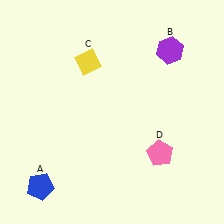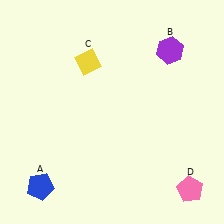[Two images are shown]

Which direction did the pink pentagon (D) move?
The pink pentagon (D) moved down.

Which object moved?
The pink pentagon (D) moved down.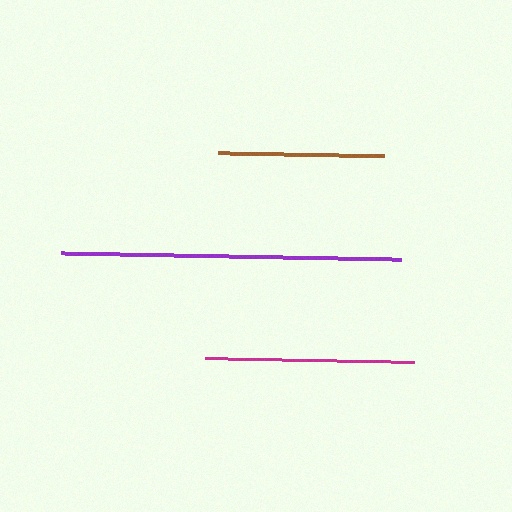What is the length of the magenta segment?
The magenta segment is approximately 210 pixels long.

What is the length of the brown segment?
The brown segment is approximately 166 pixels long.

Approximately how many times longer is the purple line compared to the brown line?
The purple line is approximately 2.1 times the length of the brown line.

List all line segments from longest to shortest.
From longest to shortest: purple, magenta, brown.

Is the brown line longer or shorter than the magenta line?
The magenta line is longer than the brown line.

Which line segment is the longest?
The purple line is the longest at approximately 340 pixels.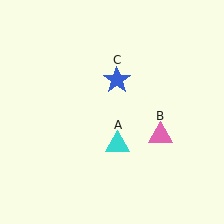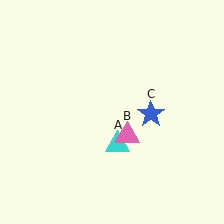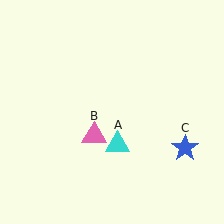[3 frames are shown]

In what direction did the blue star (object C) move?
The blue star (object C) moved down and to the right.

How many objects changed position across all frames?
2 objects changed position: pink triangle (object B), blue star (object C).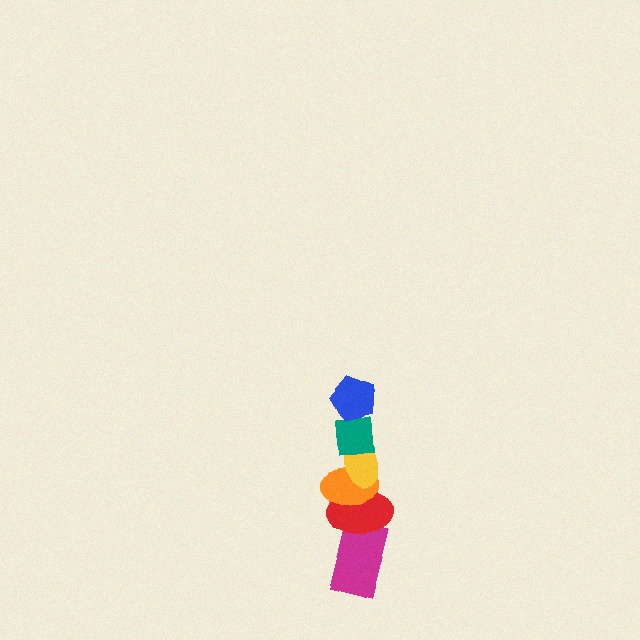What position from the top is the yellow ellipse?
The yellow ellipse is 3rd from the top.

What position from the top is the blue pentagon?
The blue pentagon is 1st from the top.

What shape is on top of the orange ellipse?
The yellow ellipse is on top of the orange ellipse.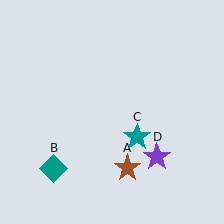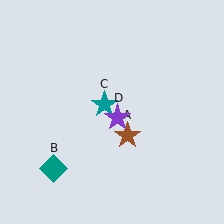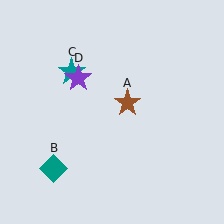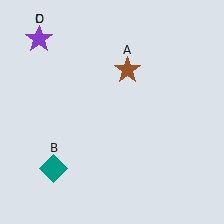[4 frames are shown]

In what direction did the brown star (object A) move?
The brown star (object A) moved up.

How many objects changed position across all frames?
3 objects changed position: brown star (object A), teal star (object C), purple star (object D).